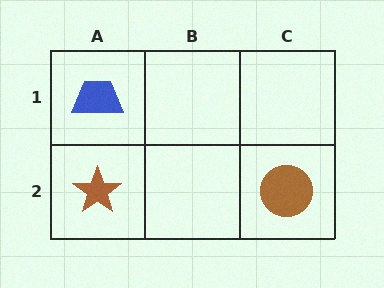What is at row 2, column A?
A brown star.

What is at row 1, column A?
A blue trapezoid.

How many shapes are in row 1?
1 shape.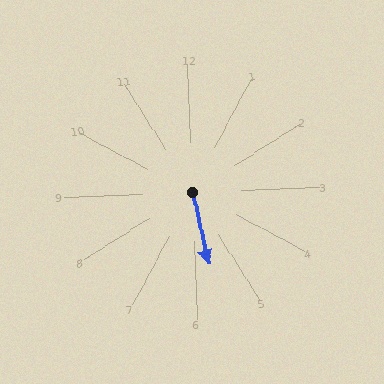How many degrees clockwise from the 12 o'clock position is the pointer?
Approximately 170 degrees.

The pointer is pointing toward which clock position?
Roughly 6 o'clock.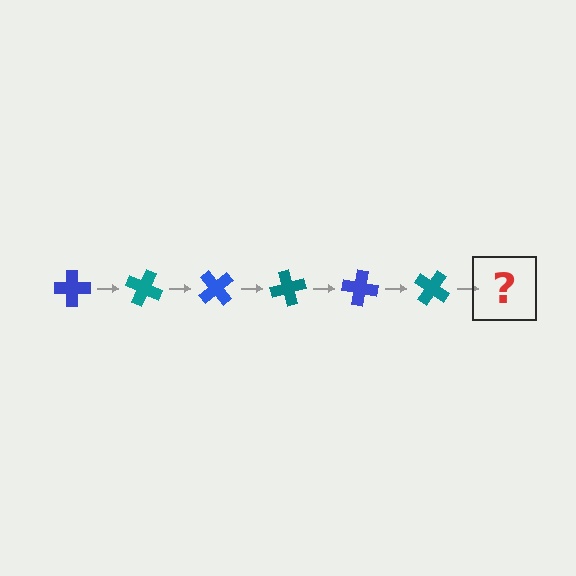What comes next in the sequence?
The next element should be a blue cross, rotated 150 degrees from the start.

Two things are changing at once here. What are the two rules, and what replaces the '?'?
The two rules are that it rotates 25 degrees each step and the color cycles through blue and teal. The '?' should be a blue cross, rotated 150 degrees from the start.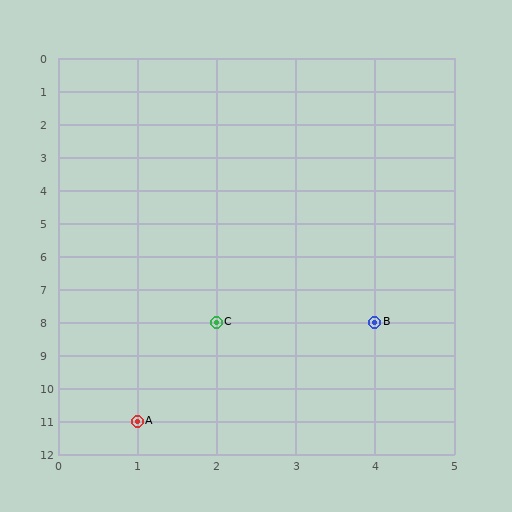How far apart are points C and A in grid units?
Points C and A are 1 column and 3 rows apart (about 3.2 grid units diagonally).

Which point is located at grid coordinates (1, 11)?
Point A is at (1, 11).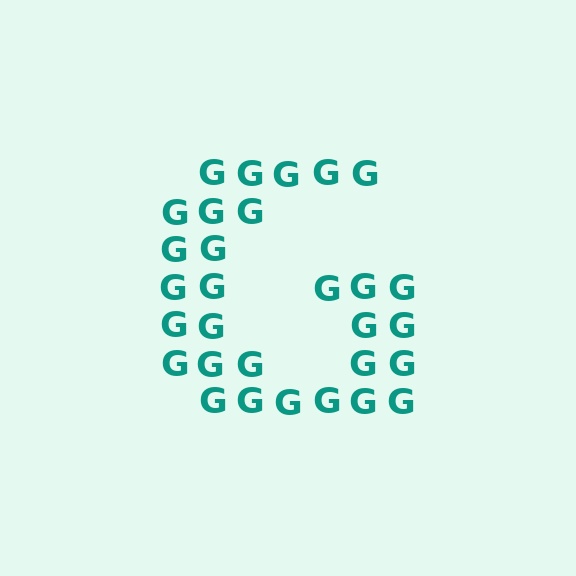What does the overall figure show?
The overall figure shows the letter G.